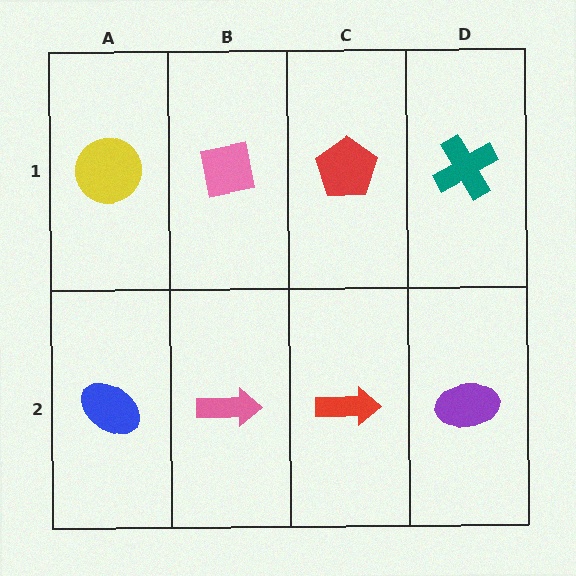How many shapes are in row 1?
4 shapes.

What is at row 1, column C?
A red pentagon.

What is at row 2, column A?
A blue ellipse.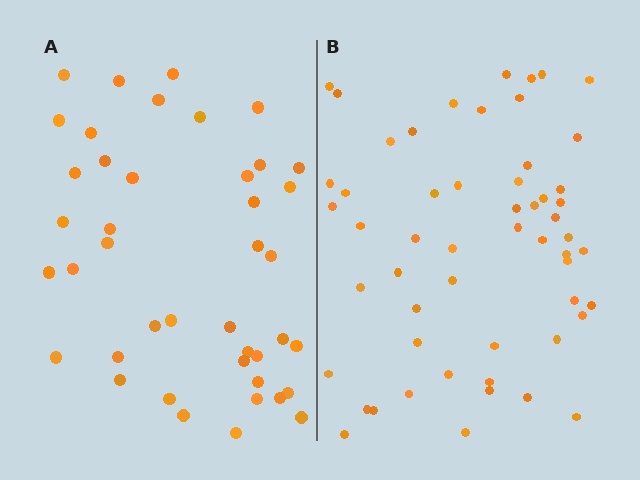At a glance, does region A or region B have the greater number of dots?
Region B (the right region) has more dots.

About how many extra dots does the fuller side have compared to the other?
Region B has approximately 15 more dots than region A.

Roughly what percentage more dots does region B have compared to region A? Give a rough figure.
About 30% more.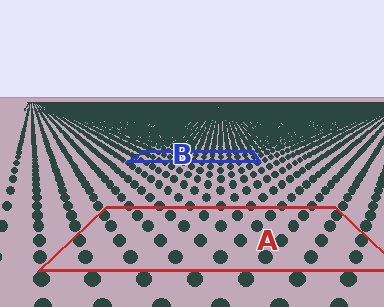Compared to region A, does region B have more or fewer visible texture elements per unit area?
Region B has more texture elements per unit area — they are packed more densely because it is farther away.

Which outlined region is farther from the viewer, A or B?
Region B is farther from the viewer — the texture elements inside it appear smaller and more densely packed.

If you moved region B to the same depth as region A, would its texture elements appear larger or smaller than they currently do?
They would appear larger. At a closer depth, the same texture elements are projected at a bigger on-screen size.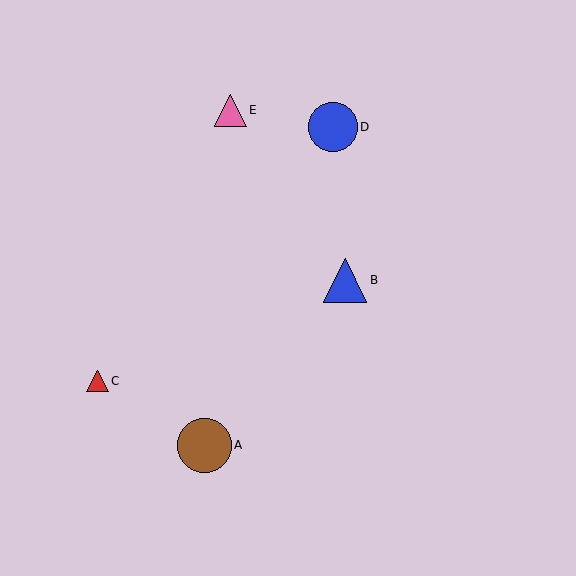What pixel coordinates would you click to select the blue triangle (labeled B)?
Click at (345, 280) to select the blue triangle B.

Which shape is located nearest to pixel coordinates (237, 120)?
The pink triangle (labeled E) at (230, 110) is nearest to that location.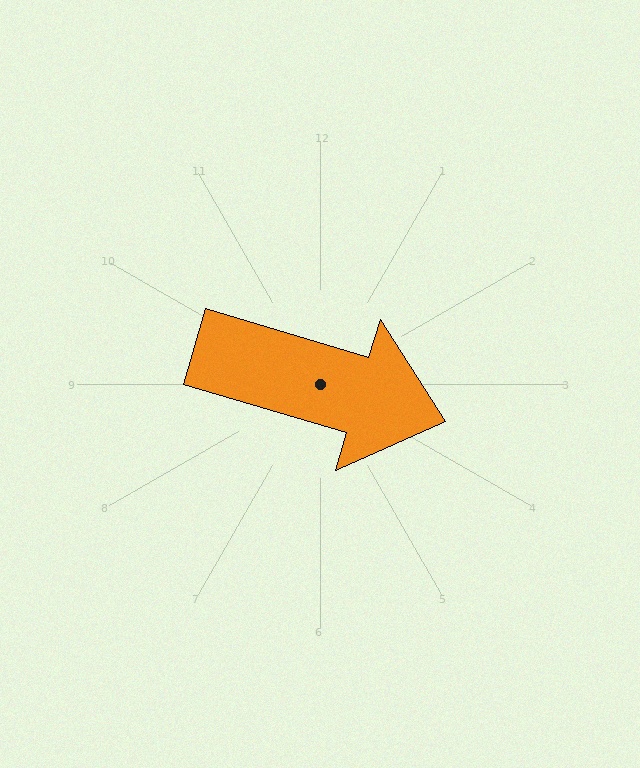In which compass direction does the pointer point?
East.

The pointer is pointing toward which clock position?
Roughly 4 o'clock.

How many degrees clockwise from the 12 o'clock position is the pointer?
Approximately 107 degrees.